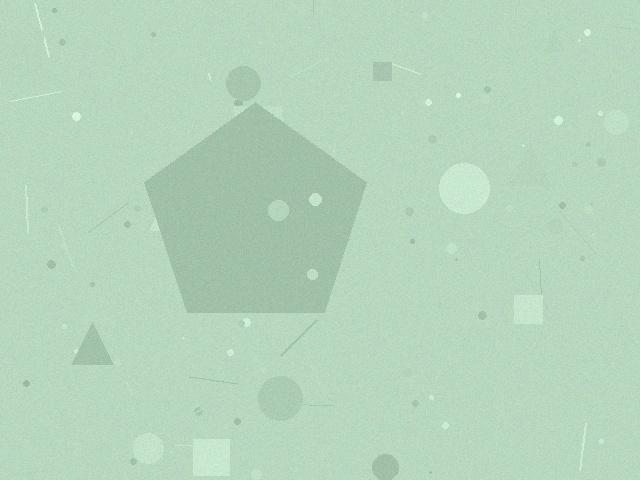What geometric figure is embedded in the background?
A pentagon is embedded in the background.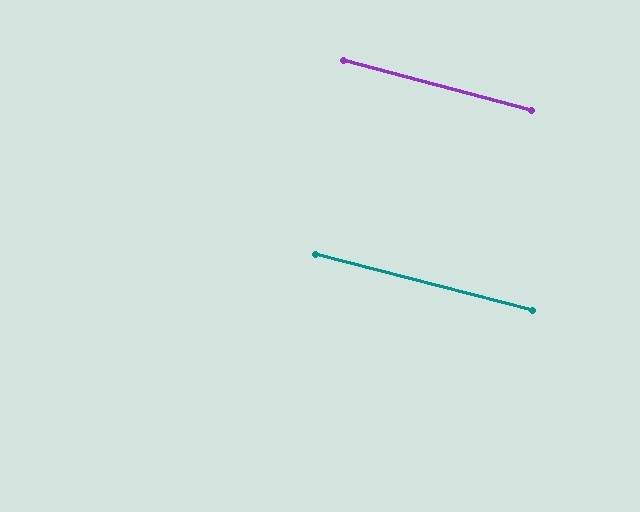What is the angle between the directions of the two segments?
Approximately 0 degrees.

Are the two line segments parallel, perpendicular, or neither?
Parallel — their directions differ by only 0.2°.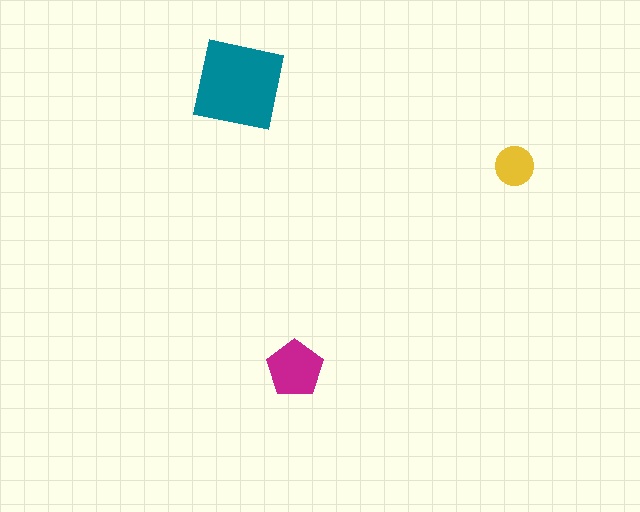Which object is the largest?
The teal square.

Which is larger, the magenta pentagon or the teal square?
The teal square.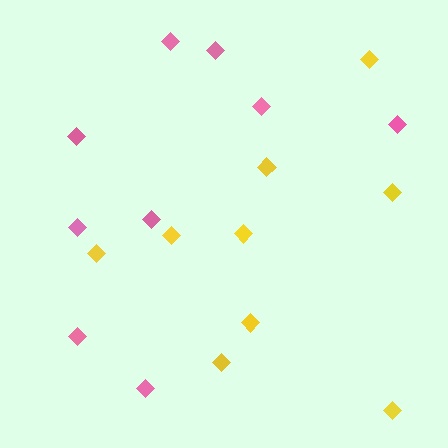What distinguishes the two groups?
There are 2 groups: one group of pink diamonds (9) and one group of yellow diamonds (9).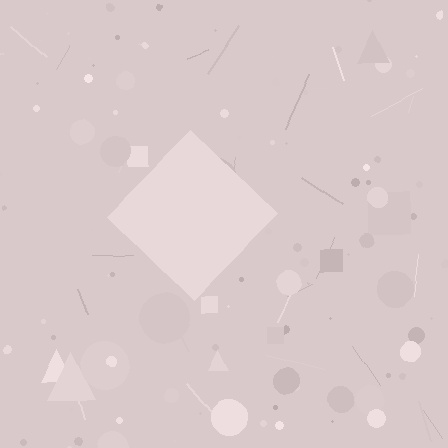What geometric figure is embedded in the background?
A diamond is embedded in the background.